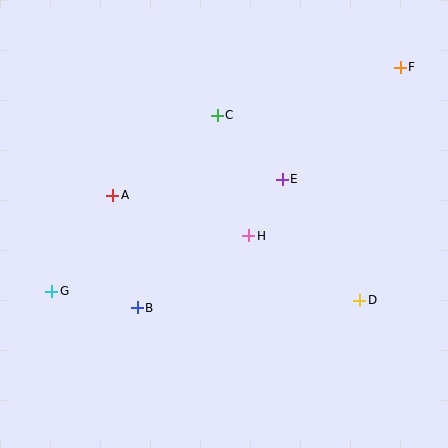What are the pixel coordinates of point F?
Point F is at (400, 67).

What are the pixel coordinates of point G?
Point G is at (52, 291).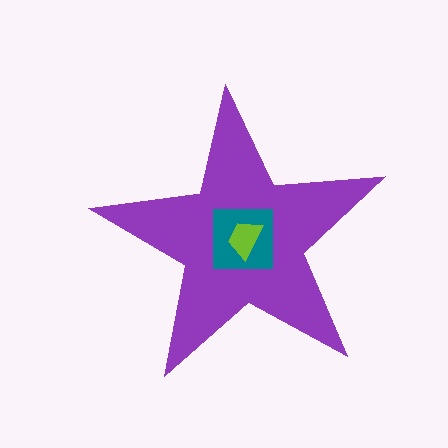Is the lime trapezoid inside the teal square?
Yes.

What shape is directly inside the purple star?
The teal square.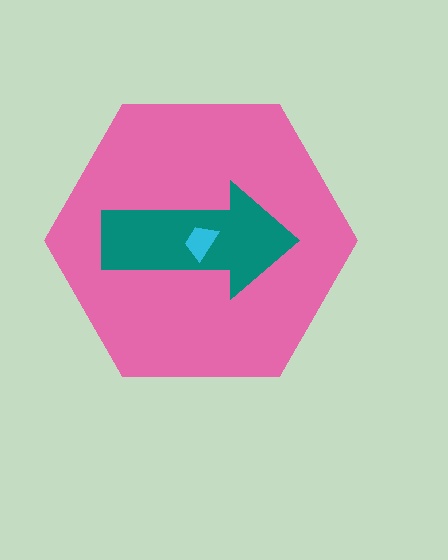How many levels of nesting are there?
3.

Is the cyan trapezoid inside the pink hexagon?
Yes.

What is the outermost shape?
The pink hexagon.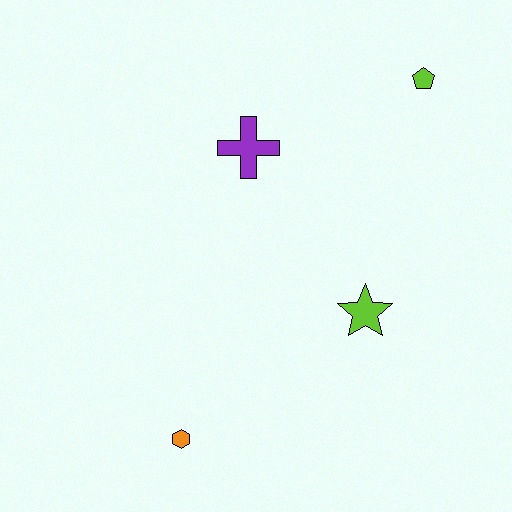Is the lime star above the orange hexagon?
Yes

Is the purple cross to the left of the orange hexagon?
No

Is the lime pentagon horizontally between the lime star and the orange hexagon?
No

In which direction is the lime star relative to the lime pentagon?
The lime star is below the lime pentagon.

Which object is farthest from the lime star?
The lime pentagon is farthest from the lime star.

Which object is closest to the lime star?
The purple cross is closest to the lime star.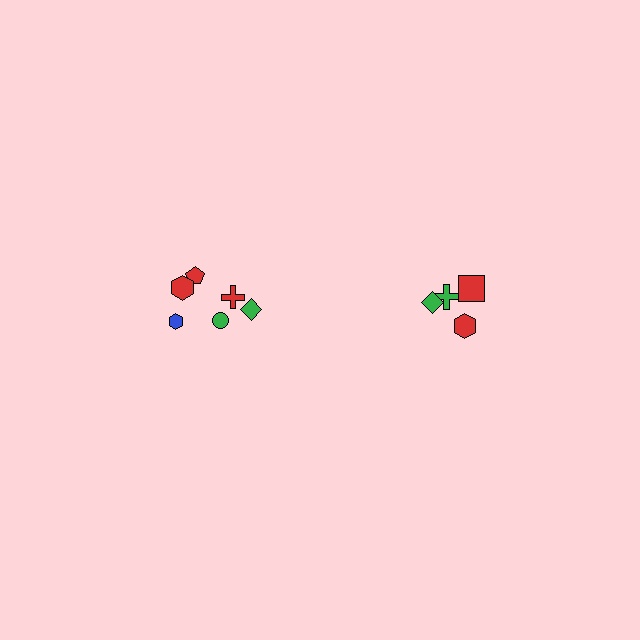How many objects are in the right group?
There are 4 objects.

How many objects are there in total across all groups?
There are 10 objects.